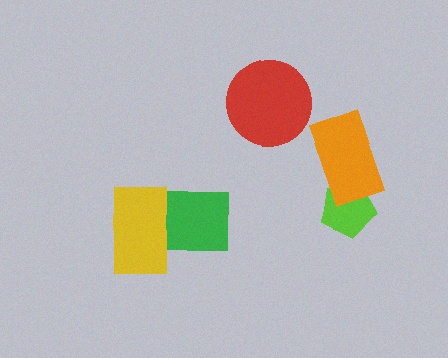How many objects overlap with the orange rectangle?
1 object overlaps with the orange rectangle.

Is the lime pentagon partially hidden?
Yes, it is partially covered by another shape.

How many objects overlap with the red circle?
0 objects overlap with the red circle.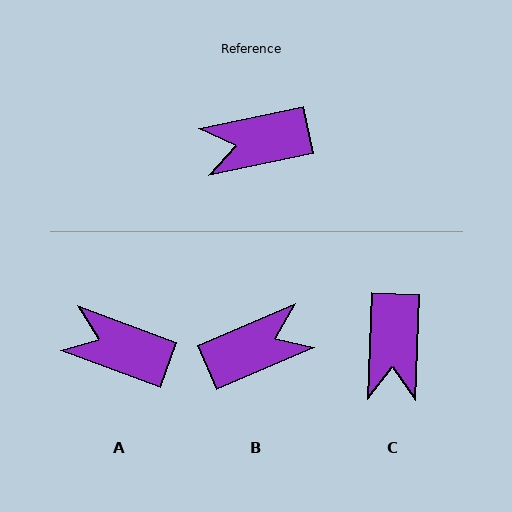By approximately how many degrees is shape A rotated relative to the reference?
Approximately 32 degrees clockwise.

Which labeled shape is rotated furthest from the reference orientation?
B, about 169 degrees away.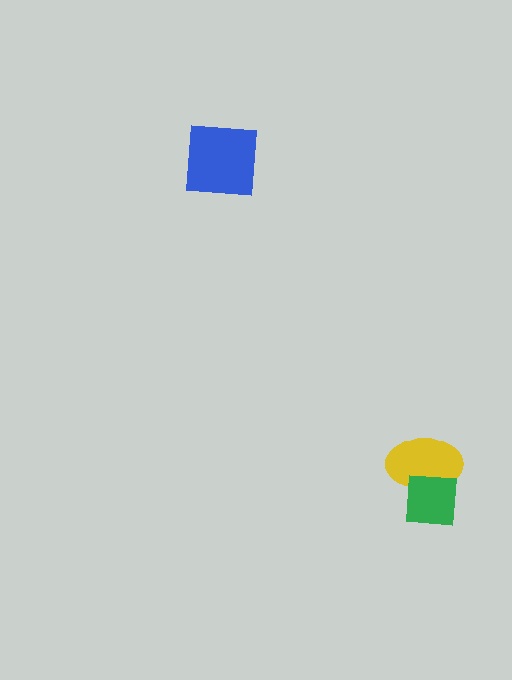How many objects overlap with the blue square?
0 objects overlap with the blue square.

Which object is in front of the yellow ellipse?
The green square is in front of the yellow ellipse.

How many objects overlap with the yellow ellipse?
1 object overlaps with the yellow ellipse.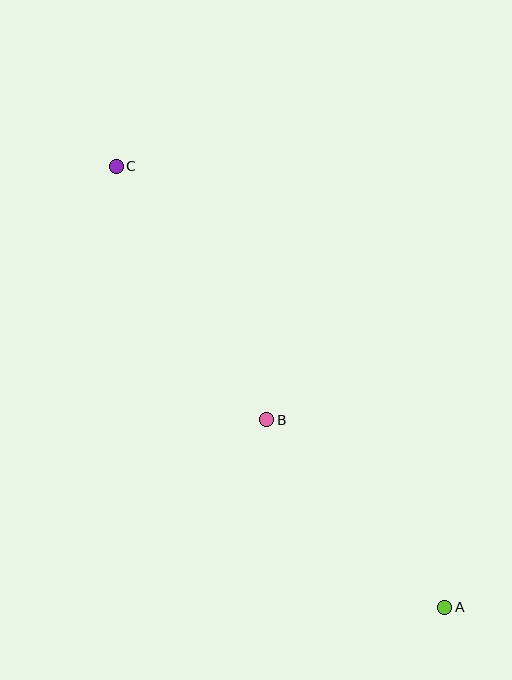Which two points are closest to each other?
Points A and B are closest to each other.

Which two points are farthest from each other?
Points A and C are farthest from each other.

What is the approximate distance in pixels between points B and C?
The distance between B and C is approximately 295 pixels.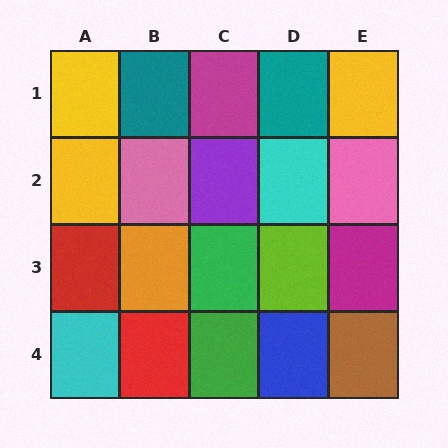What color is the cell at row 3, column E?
Magenta.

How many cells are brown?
1 cell is brown.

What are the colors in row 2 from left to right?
Yellow, pink, purple, cyan, pink.